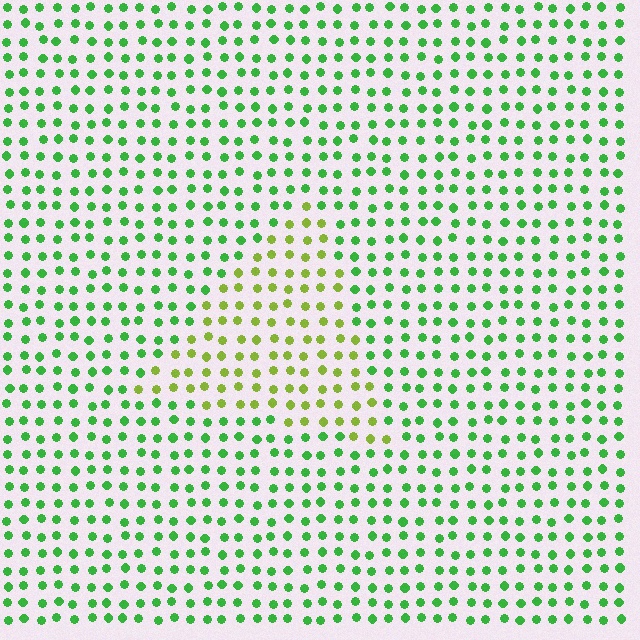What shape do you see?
I see a triangle.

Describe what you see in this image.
The image is filled with small green elements in a uniform arrangement. A triangle-shaped region is visible where the elements are tinted to a slightly different hue, forming a subtle color boundary.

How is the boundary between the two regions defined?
The boundary is defined purely by a slight shift in hue (about 41 degrees). Spacing, size, and orientation are identical on both sides.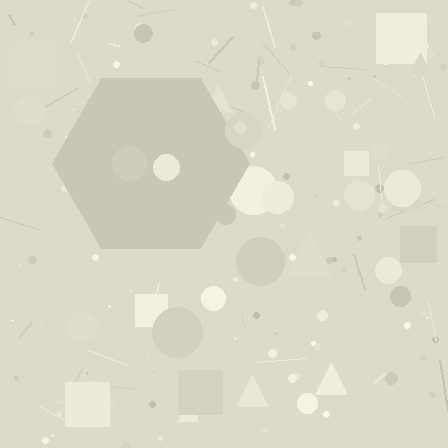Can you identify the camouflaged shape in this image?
The camouflaged shape is a hexagon.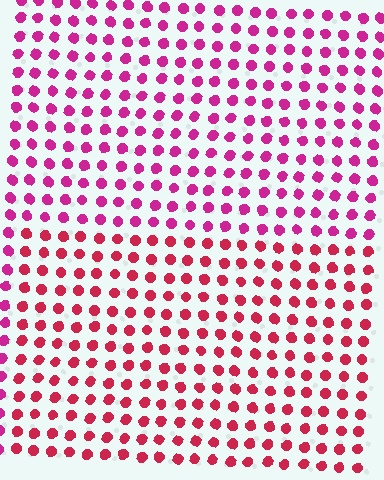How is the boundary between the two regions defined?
The boundary is defined purely by a slight shift in hue (about 27 degrees). Spacing, size, and orientation are identical on both sides.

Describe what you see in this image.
The image is filled with small magenta elements in a uniform arrangement. A rectangle-shaped region is visible where the elements are tinted to a slightly different hue, forming a subtle color boundary.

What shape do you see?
I see a rectangle.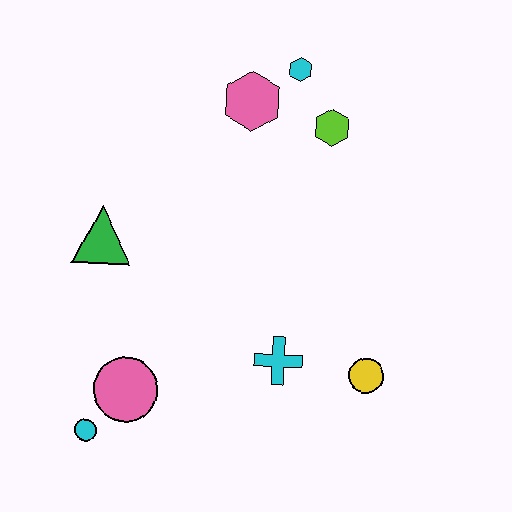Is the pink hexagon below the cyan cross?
No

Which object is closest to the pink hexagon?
The cyan hexagon is closest to the pink hexagon.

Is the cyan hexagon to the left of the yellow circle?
Yes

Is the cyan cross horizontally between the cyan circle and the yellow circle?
Yes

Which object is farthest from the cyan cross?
The cyan hexagon is farthest from the cyan cross.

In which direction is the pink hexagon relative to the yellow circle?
The pink hexagon is above the yellow circle.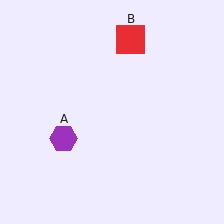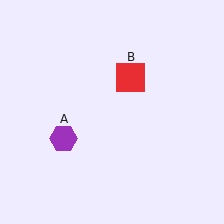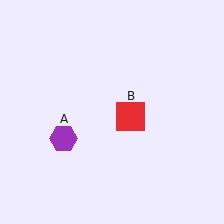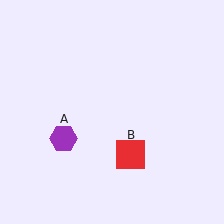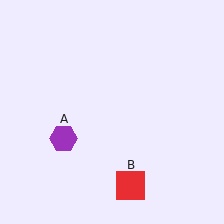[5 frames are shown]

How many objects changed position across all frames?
1 object changed position: red square (object B).